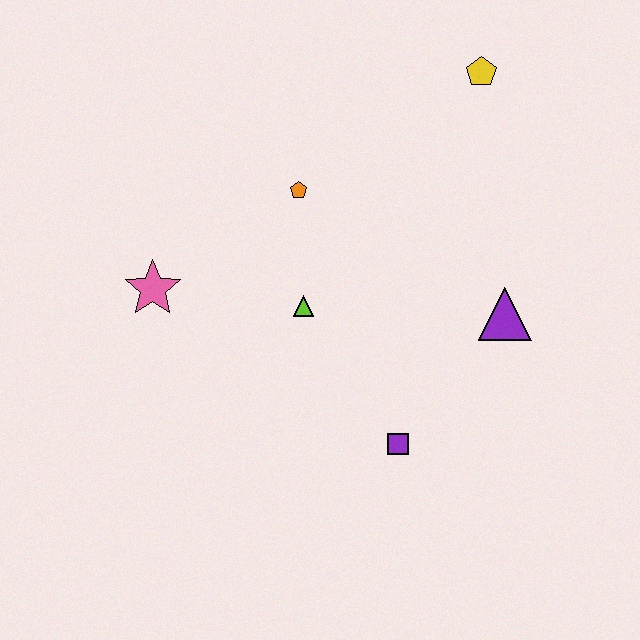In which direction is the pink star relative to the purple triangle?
The pink star is to the left of the purple triangle.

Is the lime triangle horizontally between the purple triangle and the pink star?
Yes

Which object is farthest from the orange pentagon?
The purple square is farthest from the orange pentagon.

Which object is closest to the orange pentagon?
The lime triangle is closest to the orange pentagon.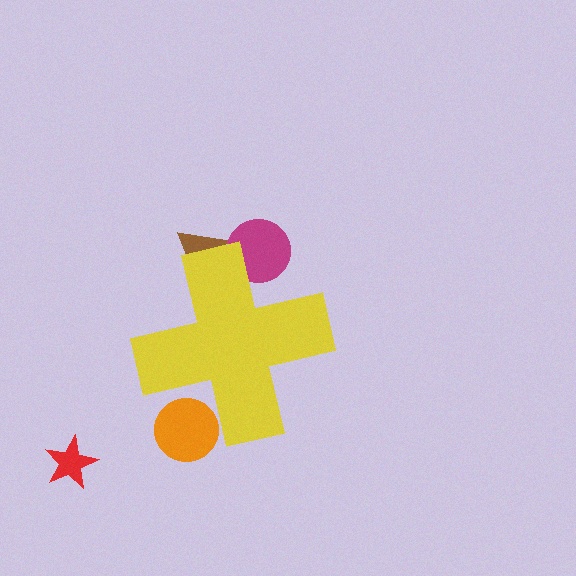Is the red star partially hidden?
No, the red star is fully visible.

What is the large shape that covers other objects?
A yellow cross.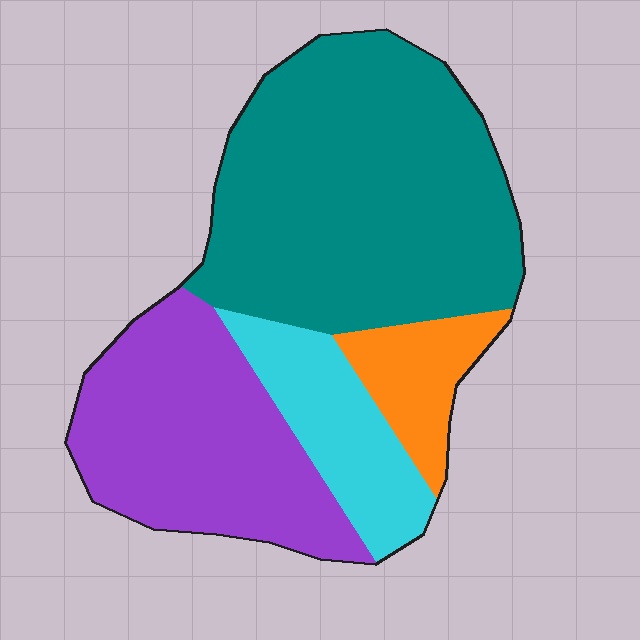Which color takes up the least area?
Orange, at roughly 10%.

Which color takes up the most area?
Teal, at roughly 50%.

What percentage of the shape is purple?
Purple covers 29% of the shape.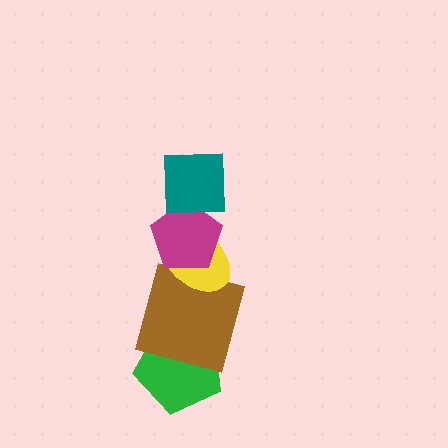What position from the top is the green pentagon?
The green pentagon is 5th from the top.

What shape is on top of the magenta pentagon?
The teal square is on top of the magenta pentagon.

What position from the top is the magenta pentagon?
The magenta pentagon is 2nd from the top.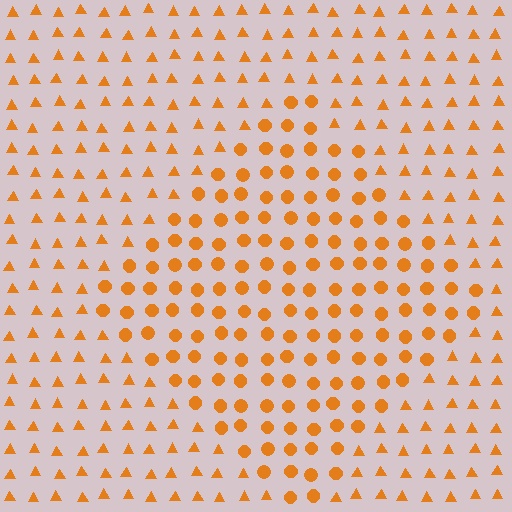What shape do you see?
I see a diamond.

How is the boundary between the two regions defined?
The boundary is defined by a change in element shape: circles inside vs. triangles outside. All elements share the same color and spacing.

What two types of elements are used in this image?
The image uses circles inside the diamond region and triangles outside it.